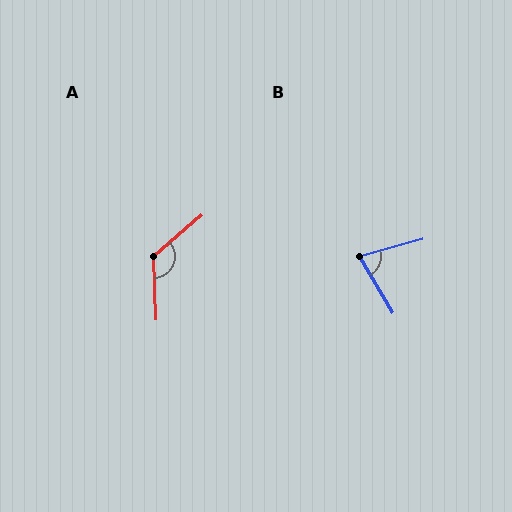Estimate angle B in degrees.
Approximately 75 degrees.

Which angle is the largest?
A, at approximately 129 degrees.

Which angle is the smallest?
B, at approximately 75 degrees.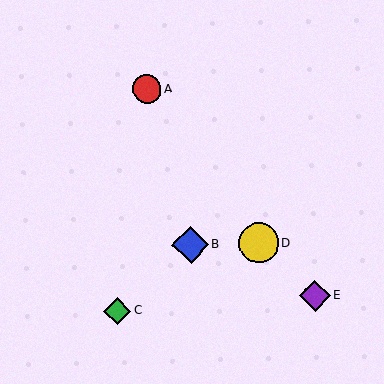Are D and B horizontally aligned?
Yes, both are at y≈243.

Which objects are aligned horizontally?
Objects B, D are aligned horizontally.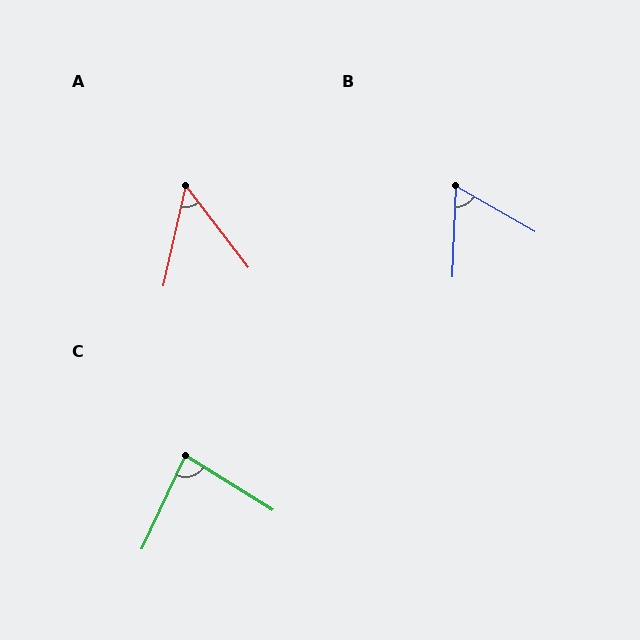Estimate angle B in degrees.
Approximately 62 degrees.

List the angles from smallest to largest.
A (50°), B (62°), C (83°).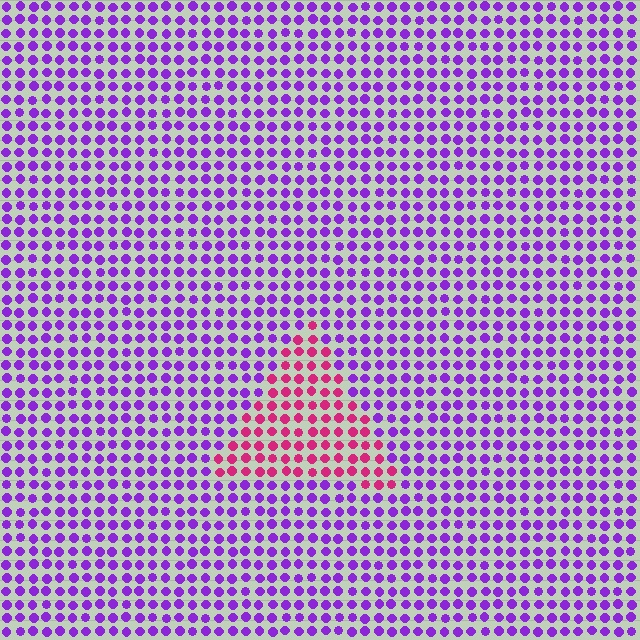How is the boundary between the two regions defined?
The boundary is defined purely by a slight shift in hue (about 55 degrees). Spacing, size, and orientation are identical on both sides.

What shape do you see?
I see a triangle.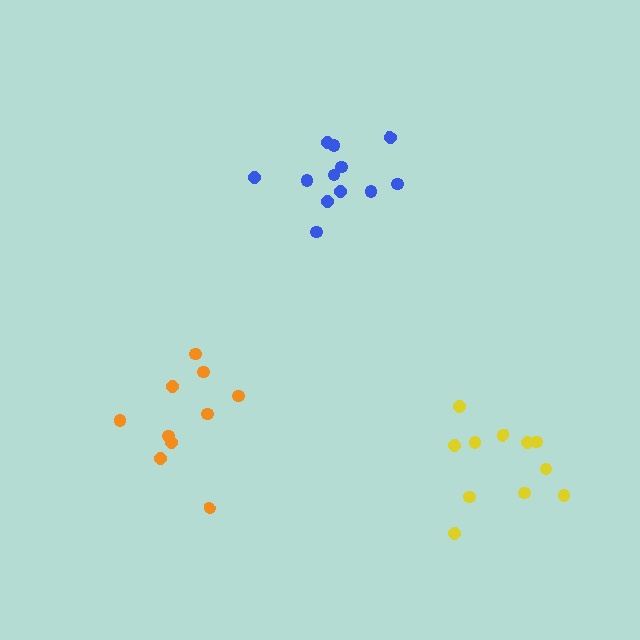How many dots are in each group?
Group 1: 11 dots, Group 2: 10 dots, Group 3: 12 dots (33 total).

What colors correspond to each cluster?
The clusters are colored: yellow, orange, blue.